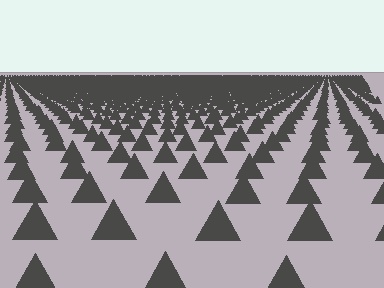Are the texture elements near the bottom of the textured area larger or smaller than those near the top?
Larger. Near the bottom, elements are closer to the viewer and appear at a bigger on-screen size.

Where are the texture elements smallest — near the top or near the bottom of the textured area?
Near the top.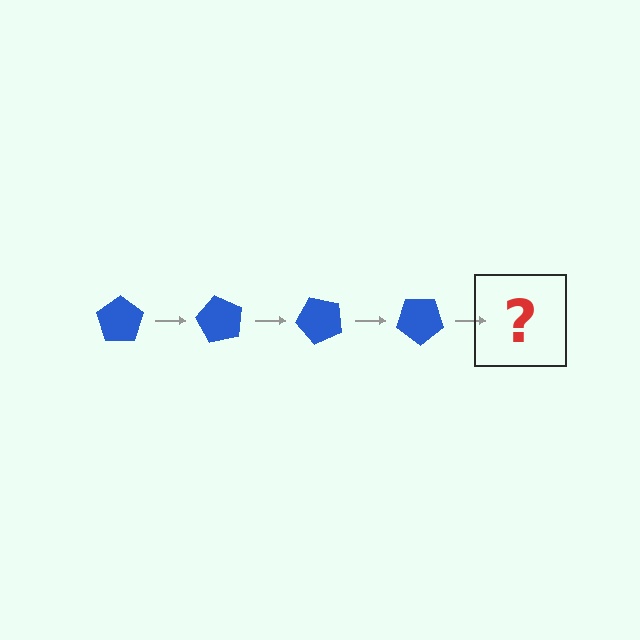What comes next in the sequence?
The next element should be a blue pentagon rotated 240 degrees.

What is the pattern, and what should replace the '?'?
The pattern is that the pentagon rotates 60 degrees each step. The '?' should be a blue pentagon rotated 240 degrees.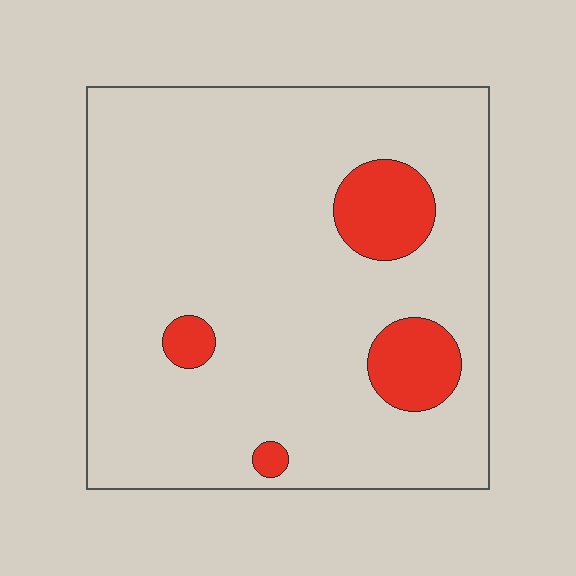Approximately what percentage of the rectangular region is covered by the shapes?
Approximately 10%.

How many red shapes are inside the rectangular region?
4.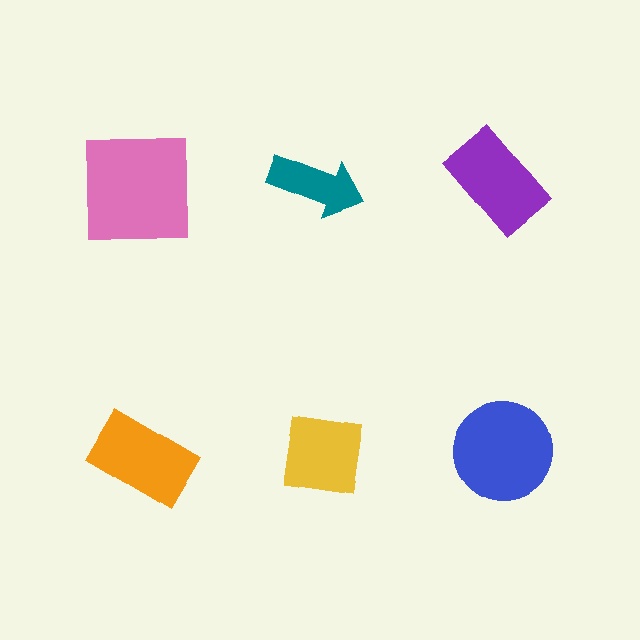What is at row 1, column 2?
A teal arrow.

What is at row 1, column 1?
A pink square.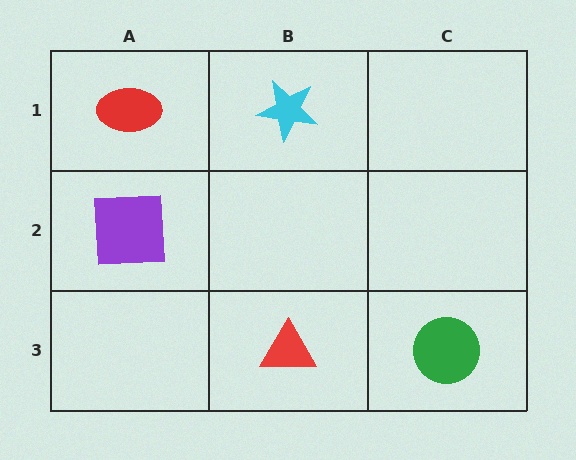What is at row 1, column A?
A red ellipse.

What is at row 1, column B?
A cyan star.